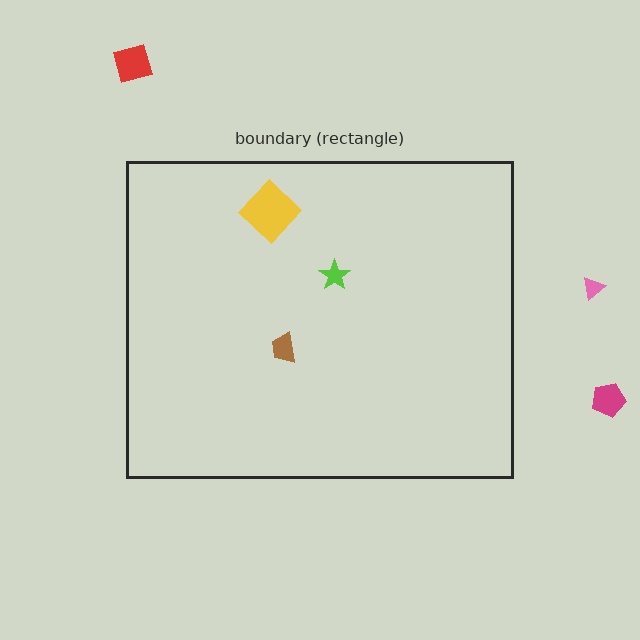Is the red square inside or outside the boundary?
Outside.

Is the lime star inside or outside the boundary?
Inside.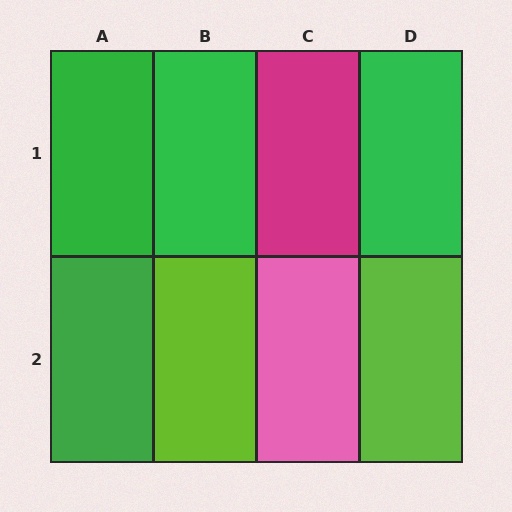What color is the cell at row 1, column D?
Green.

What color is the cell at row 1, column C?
Magenta.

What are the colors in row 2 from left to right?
Green, lime, pink, lime.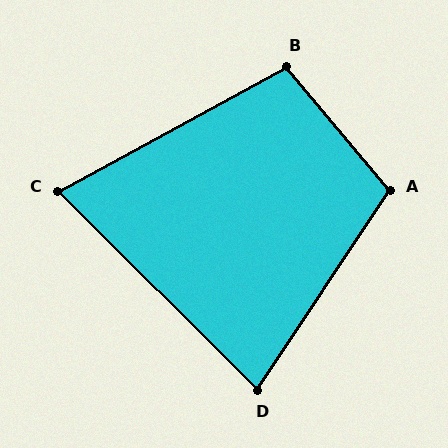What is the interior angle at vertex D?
Approximately 79 degrees (acute).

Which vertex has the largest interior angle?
A, at approximately 107 degrees.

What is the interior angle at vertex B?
Approximately 101 degrees (obtuse).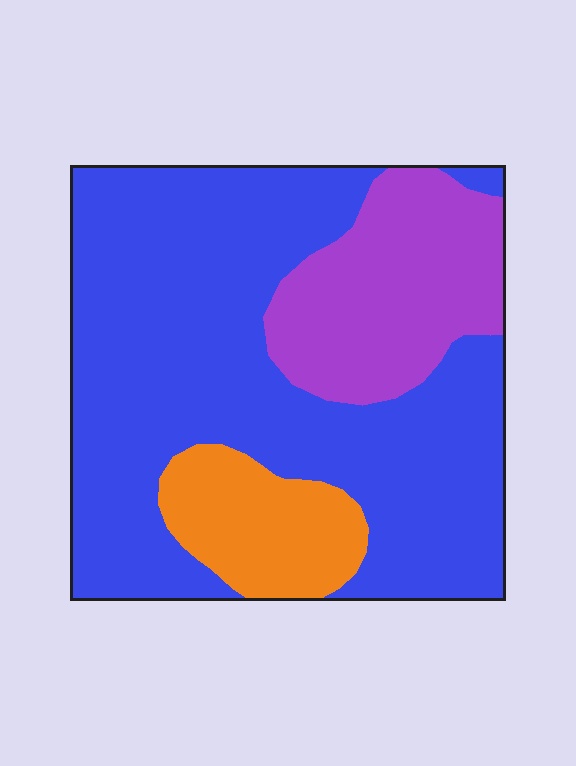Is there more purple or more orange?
Purple.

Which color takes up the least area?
Orange, at roughly 10%.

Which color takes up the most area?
Blue, at roughly 65%.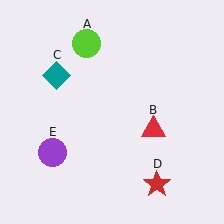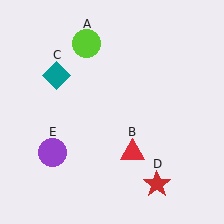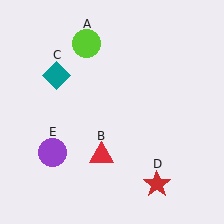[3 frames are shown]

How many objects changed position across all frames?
1 object changed position: red triangle (object B).